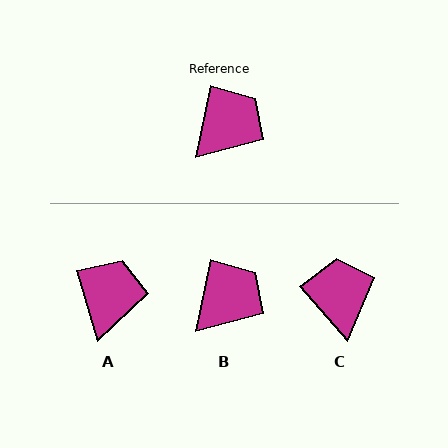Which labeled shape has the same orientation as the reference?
B.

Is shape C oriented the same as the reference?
No, it is off by about 52 degrees.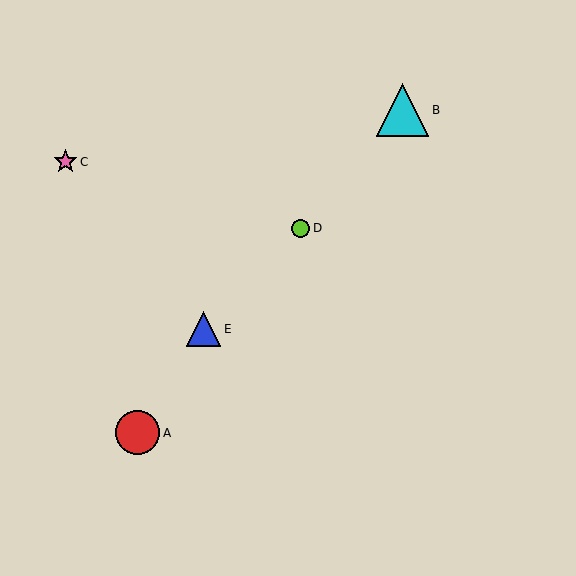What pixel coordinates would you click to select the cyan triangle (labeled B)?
Click at (402, 110) to select the cyan triangle B.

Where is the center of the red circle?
The center of the red circle is at (137, 433).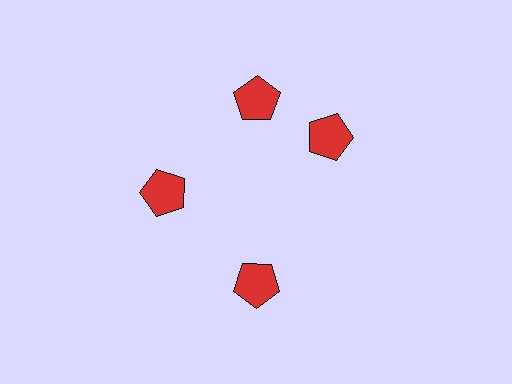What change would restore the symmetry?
The symmetry would be restored by rotating it back into even spacing with its neighbors so that all 4 pentagons sit at equal angles and equal distance from the center.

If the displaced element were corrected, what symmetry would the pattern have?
It would have 4-fold rotational symmetry — the pattern would map onto itself every 90 degrees.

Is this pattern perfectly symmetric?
No. The 4 red pentagons are arranged in a ring, but one element near the 3 o'clock position is rotated out of alignment along the ring, breaking the 4-fold rotational symmetry.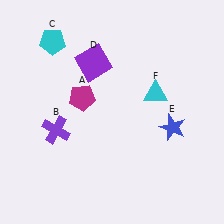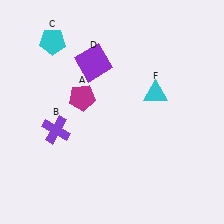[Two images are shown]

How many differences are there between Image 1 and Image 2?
There is 1 difference between the two images.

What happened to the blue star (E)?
The blue star (E) was removed in Image 2. It was in the bottom-right area of Image 1.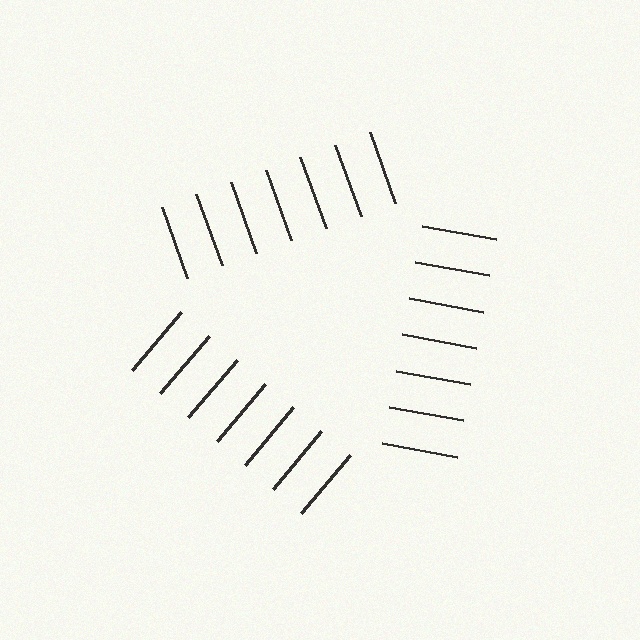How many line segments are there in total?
21 — 7 along each of the 3 edges.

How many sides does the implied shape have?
3 sides — the line-ends trace a triangle.